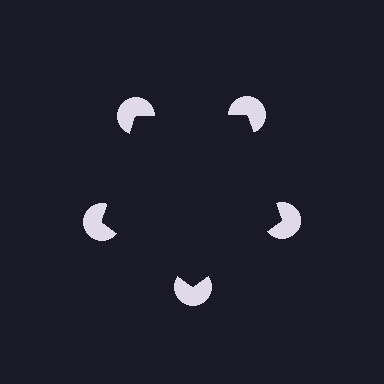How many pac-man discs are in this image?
There are 5 — one at each vertex of the illusory pentagon.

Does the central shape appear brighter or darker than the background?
It typically appears slightly darker than the background, even though no actual brightness change is drawn.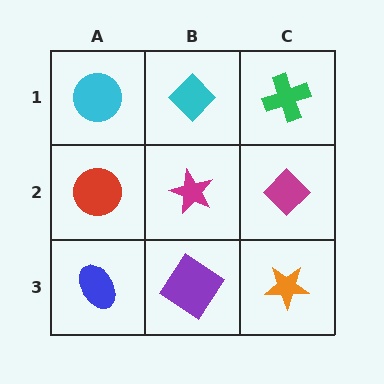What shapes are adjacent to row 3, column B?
A magenta star (row 2, column B), a blue ellipse (row 3, column A), an orange star (row 3, column C).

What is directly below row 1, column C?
A magenta diamond.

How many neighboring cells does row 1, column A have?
2.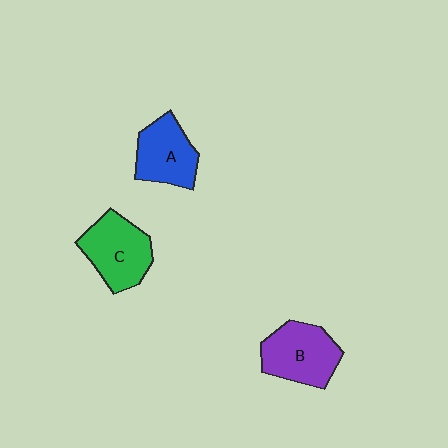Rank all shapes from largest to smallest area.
From largest to smallest: C (green), B (purple), A (blue).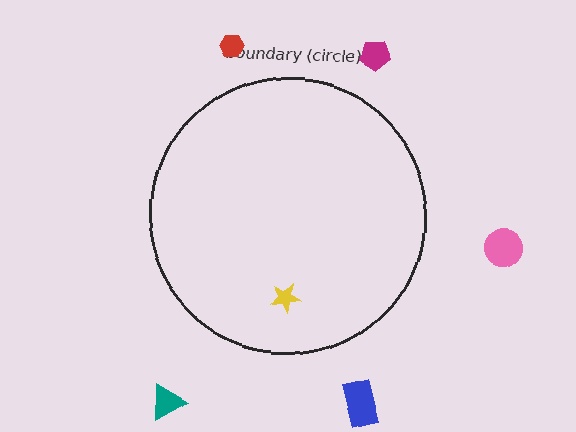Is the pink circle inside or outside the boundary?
Outside.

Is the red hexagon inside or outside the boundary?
Outside.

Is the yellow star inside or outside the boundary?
Inside.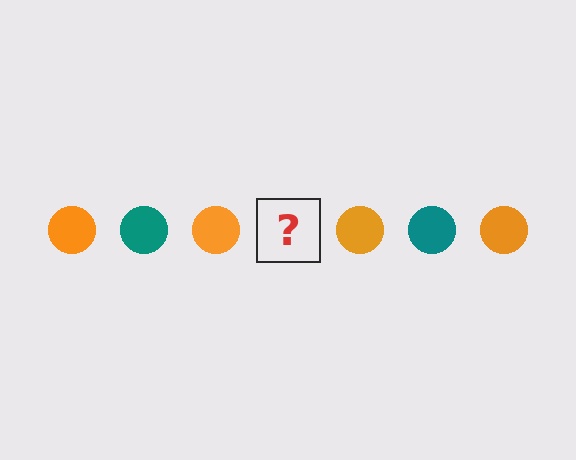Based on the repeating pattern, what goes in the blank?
The blank should be a teal circle.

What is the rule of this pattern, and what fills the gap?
The rule is that the pattern cycles through orange, teal circles. The gap should be filled with a teal circle.